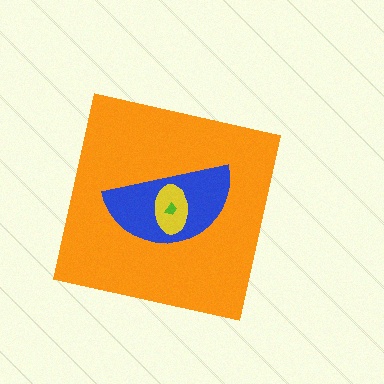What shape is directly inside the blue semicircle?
The yellow ellipse.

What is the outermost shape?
The orange square.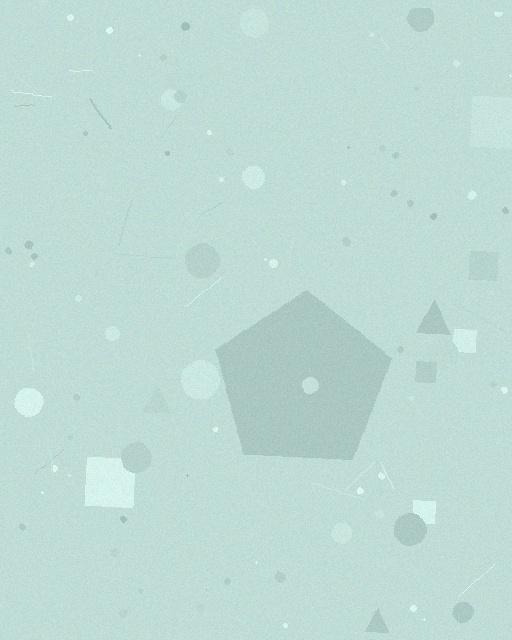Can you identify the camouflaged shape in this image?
The camouflaged shape is a pentagon.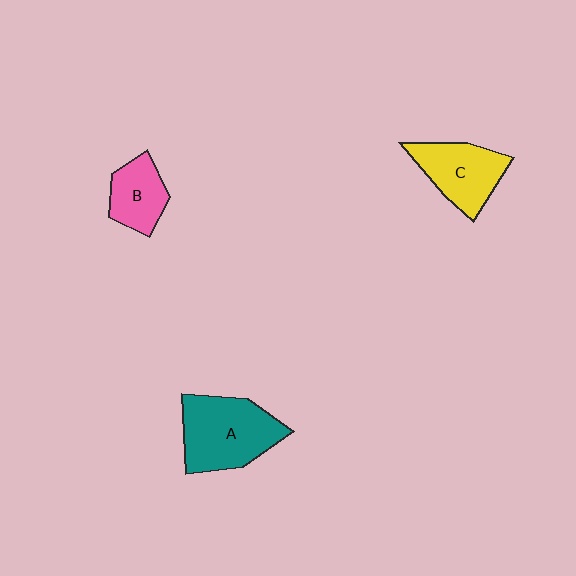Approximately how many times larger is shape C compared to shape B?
Approximately 1.4 times.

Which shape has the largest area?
Shape A (teal).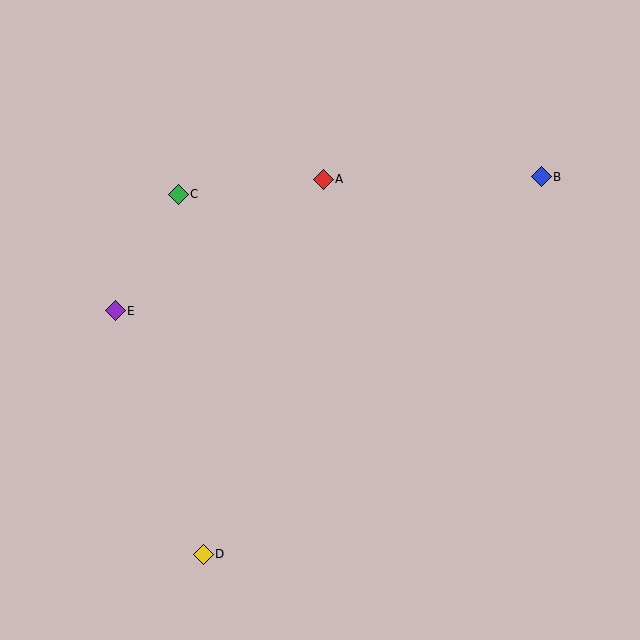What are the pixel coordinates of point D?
Point D is at (203, 554).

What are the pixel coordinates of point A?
Point A is at (323, 179).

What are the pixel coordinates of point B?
Point B is at (541, 177).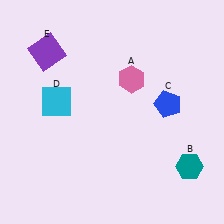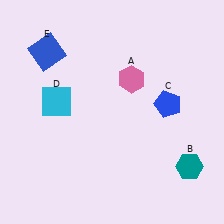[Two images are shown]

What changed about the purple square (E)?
In Image 1, E is purple. In Image 2, it changed to blue.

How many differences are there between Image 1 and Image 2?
There is 1 difference between the two images.